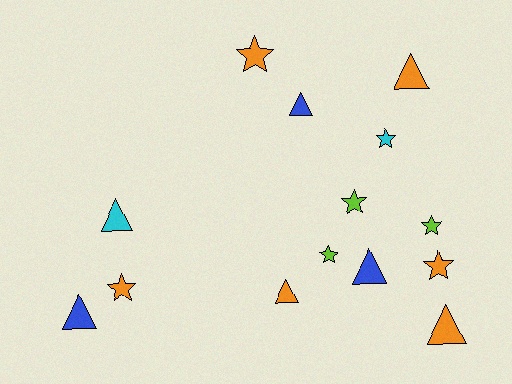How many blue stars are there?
There are no blue stars.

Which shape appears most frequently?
Triangle, with 7 objects.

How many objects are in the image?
There are 14 objects.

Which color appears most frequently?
Orange, with 6 objects.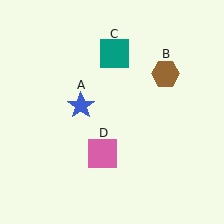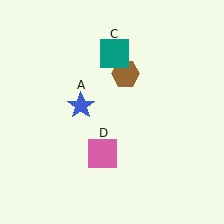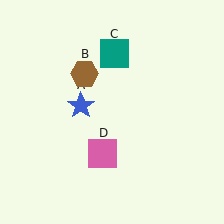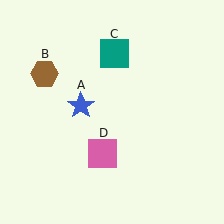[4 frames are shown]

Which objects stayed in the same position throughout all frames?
Blue star (object A) and teal square (object C) and pink square (object D) remained stationary.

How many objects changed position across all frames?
1 object changed position: brown hexagon (object B).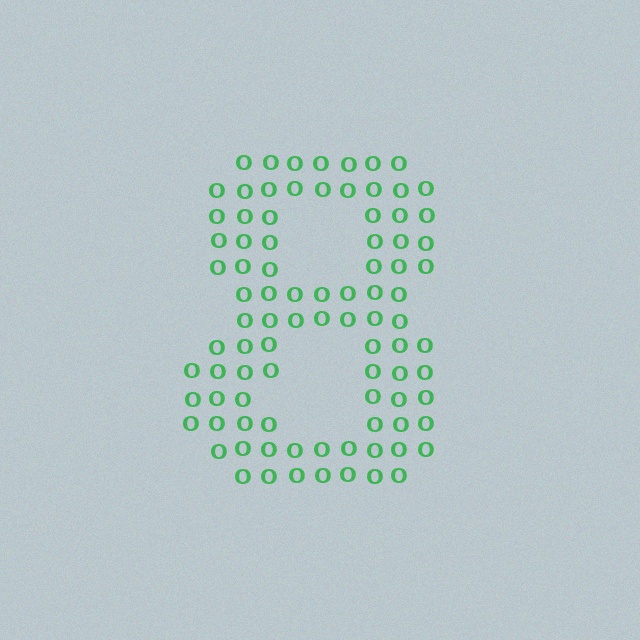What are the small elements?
The small elements are letter O's.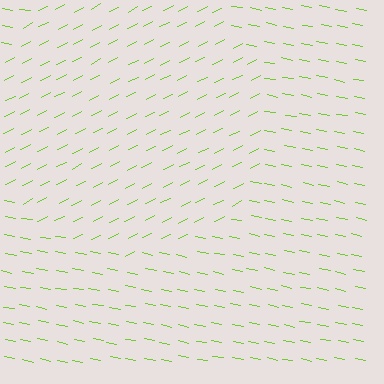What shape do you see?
I see a circle.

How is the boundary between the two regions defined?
The boundary is defined purely by a change in line orientation (approximately 39 degrees difference). All lines are the same color and thickness.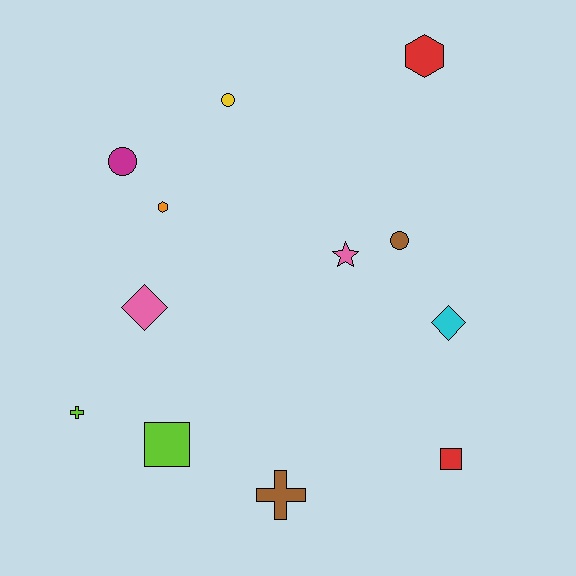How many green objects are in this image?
There are no green objects.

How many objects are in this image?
There are 12 objects.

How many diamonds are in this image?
There are 2 diamonds.